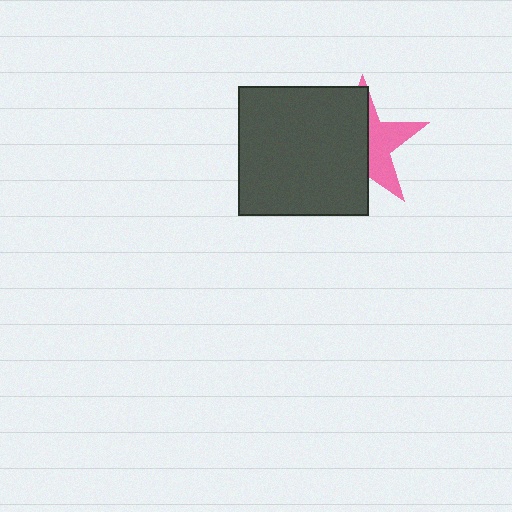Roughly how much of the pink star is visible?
A small part of it is visible (roughly 41%).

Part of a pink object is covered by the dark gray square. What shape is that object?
It is a star.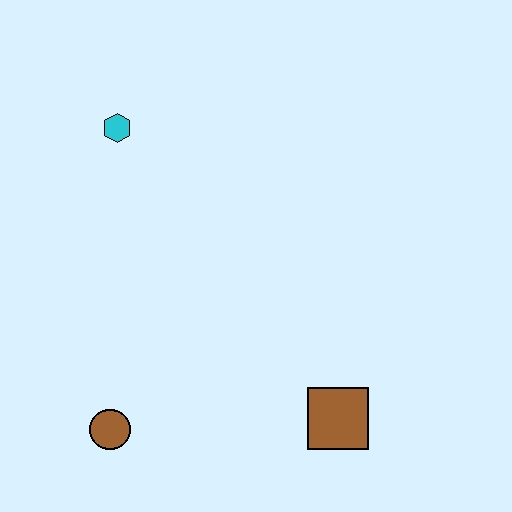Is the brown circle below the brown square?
Yes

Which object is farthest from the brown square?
The cyan hexagon is farthest from the brown square.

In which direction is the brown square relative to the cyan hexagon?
The brown square is below the cyan hexagon.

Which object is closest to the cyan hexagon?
The brown circle is closest to the cyan hexagon.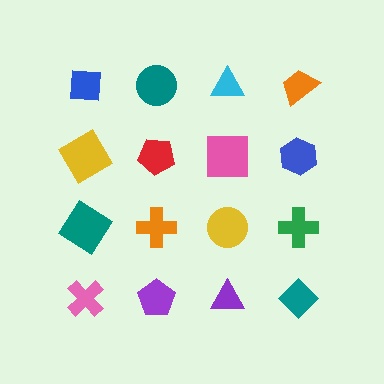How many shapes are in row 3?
4 shapes.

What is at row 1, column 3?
A cyan triangle.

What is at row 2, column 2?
A red pentagon.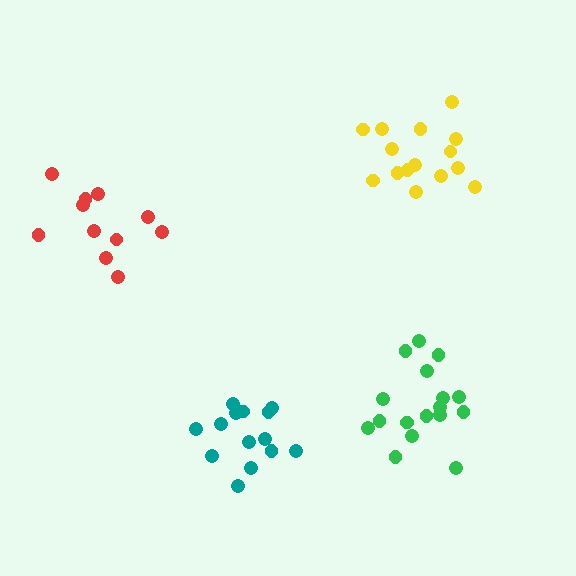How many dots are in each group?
Group 1: 17 dots, Group 2: 15 dots, Group 3: 14 dots, Group 4: 11 dots (57 total).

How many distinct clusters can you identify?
There are 4 distinct clusters.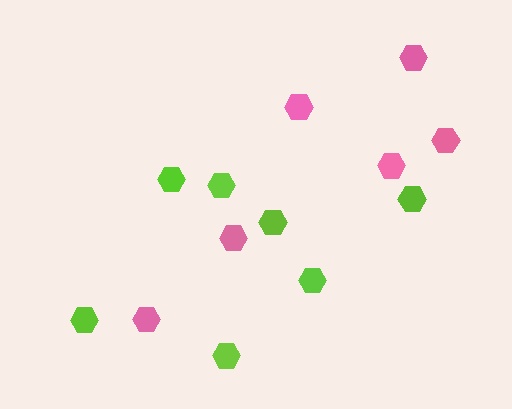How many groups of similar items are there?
There are 2 groups: one group of lime hexagons (7) and one group of pink hexagons (6).